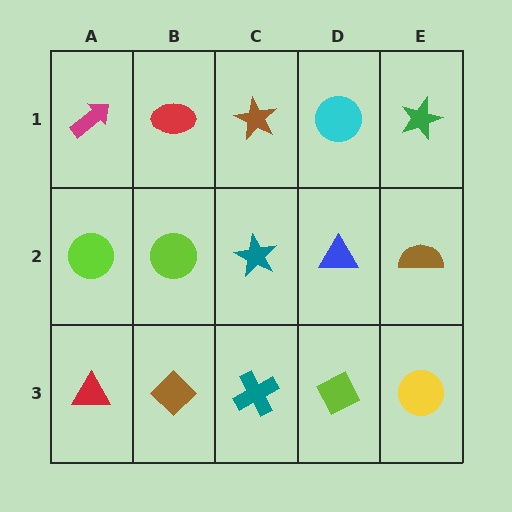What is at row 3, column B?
A brown diamond.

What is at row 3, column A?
A red triangle.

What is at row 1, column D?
A cyan circle.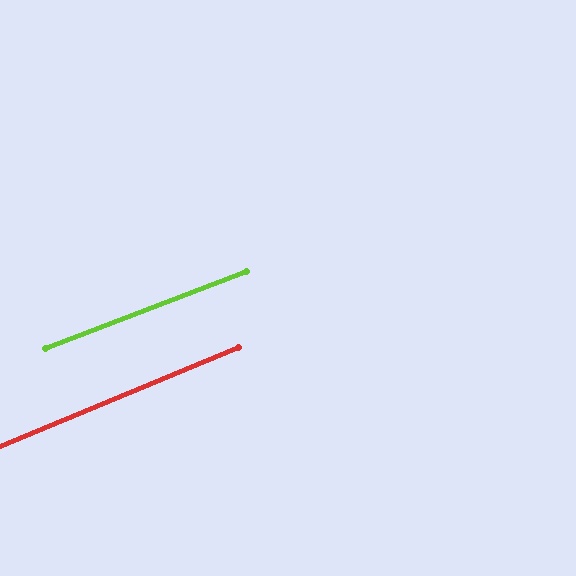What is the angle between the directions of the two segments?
Approximately 2 degrees.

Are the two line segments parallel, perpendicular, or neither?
Parallel — their directions differ by only 1.7°.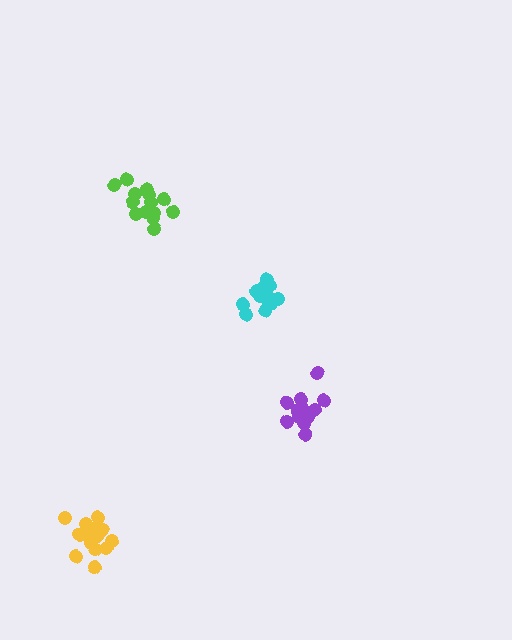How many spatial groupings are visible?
There are 4 spatial groupings.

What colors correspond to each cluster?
The clusters are colored: lime, cyan, purple, yellow.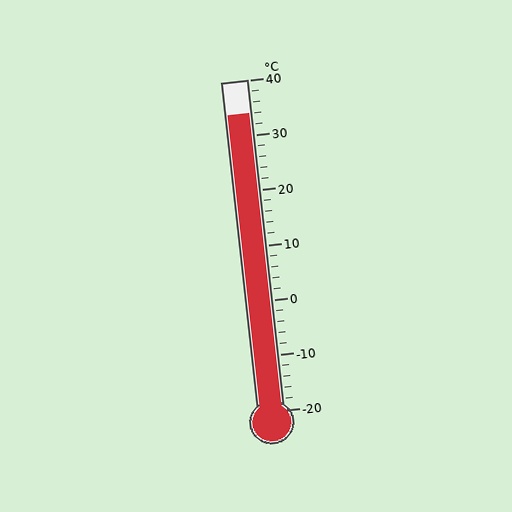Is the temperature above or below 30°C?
The temperature is above 30°C.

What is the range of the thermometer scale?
The thermometer scale ranges from -20°C to 40°C.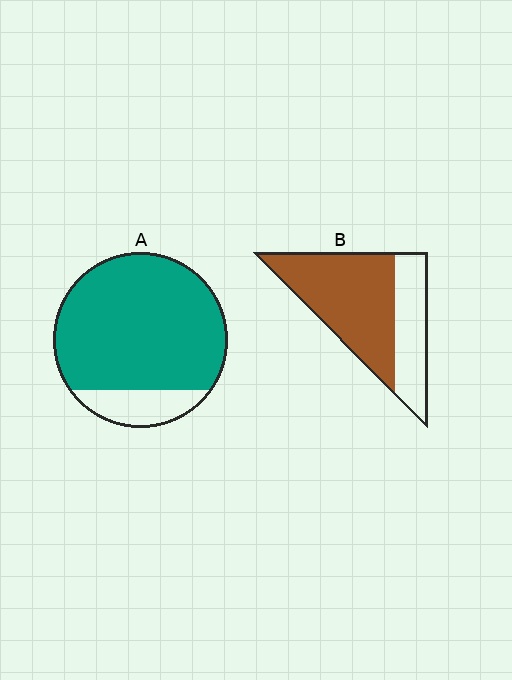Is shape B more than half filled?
Yes.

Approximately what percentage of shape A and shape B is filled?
A is approximately 85% and B is approximately 65%.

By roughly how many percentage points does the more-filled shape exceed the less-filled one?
By roughly 20 percentage points (A over B).